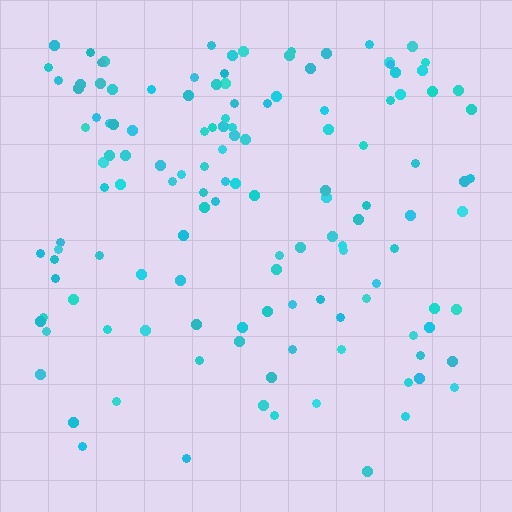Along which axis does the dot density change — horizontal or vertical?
Vertical.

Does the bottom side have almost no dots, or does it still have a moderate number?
Still a moderate number, just noticeably fewer than the top.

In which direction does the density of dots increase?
From bottom to top, with the top side densest.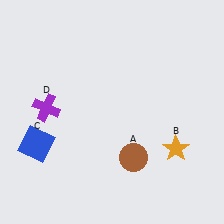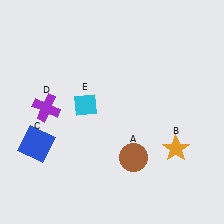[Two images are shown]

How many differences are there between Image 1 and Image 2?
There is 1 difference between the two images.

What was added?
A cyan diamond (E) was added in Image 2.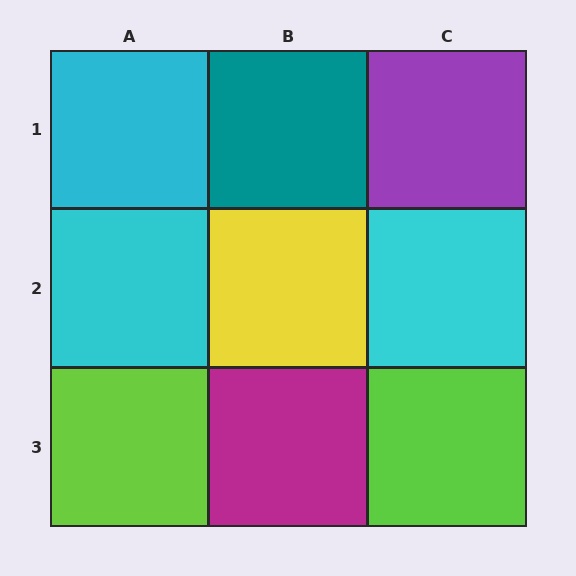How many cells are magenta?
1 cell is magenta.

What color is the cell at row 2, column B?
Yellow.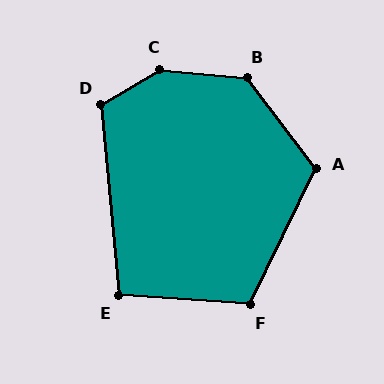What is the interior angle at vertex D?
Approximately 115 degrees (obtuse).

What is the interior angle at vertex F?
Approximately 112 degrees (obtuse).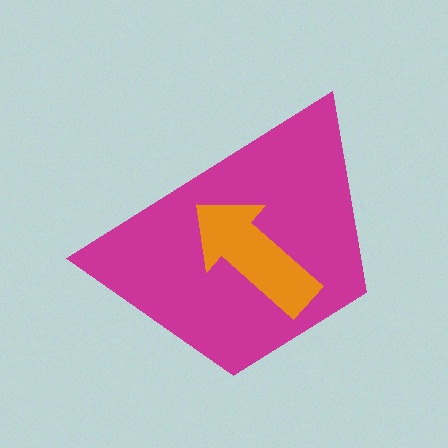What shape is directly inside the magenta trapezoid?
The orange arrow.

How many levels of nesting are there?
2.